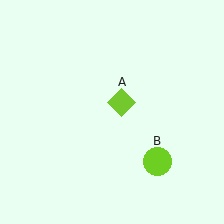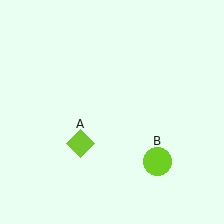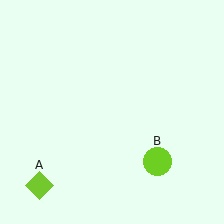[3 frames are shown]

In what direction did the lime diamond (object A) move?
The lime diamond (object A) moved down and to the left.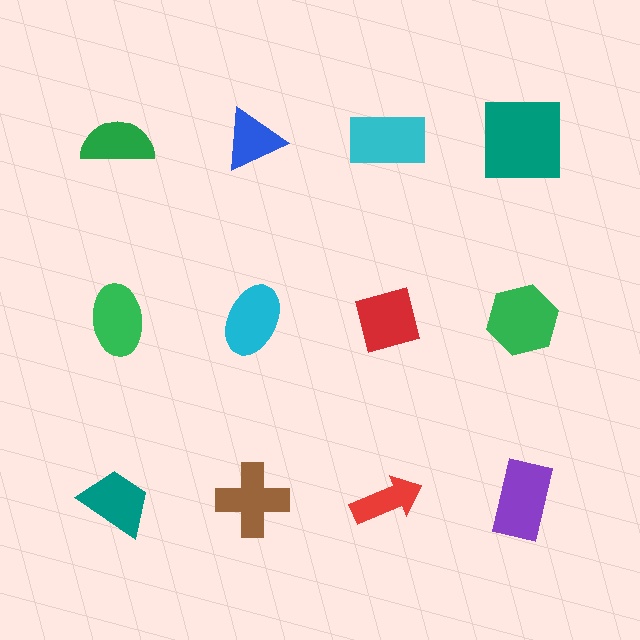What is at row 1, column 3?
A cyan rectangle.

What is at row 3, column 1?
A teal trapezoid.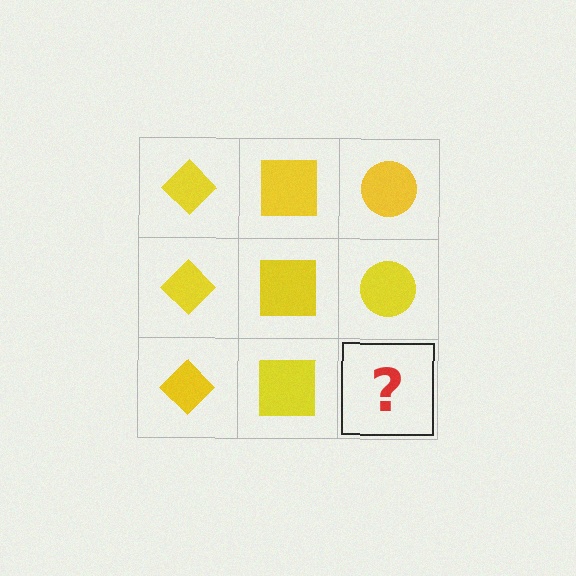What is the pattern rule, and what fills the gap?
The rule is that each column has a consistent shape. The gap should be filled with a yellow circle.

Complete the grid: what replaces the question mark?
The question mark should be replaced with a yellow circle.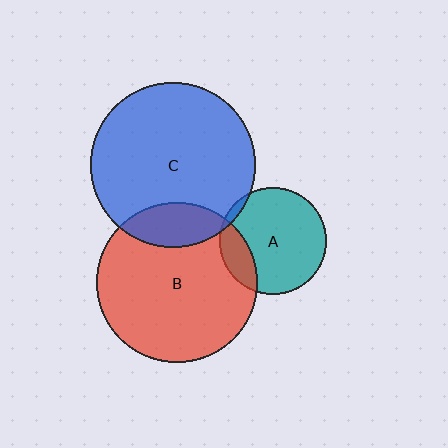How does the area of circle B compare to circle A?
Approximately 2.2 times.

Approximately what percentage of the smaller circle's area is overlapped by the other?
Approximately 15%.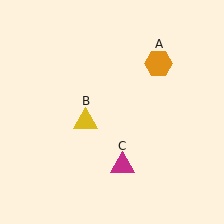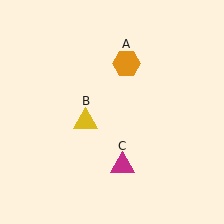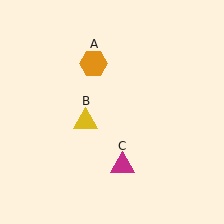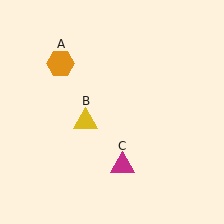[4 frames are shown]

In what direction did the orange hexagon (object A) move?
The orange hexagon (object A) moved left.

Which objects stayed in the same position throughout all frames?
Yellow triangle (object B) and magenta triangle (object C) remained stationary.